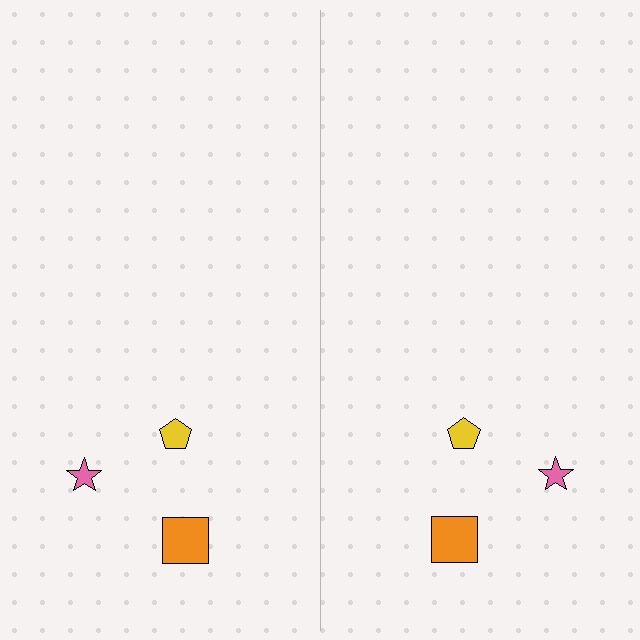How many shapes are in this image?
There are 6 shapes in this image.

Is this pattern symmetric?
Yes, this pattern has bilateral (reflection) symmetry.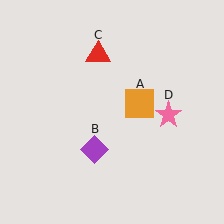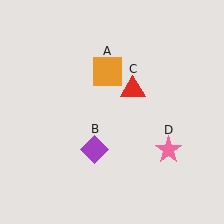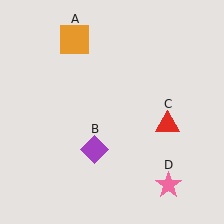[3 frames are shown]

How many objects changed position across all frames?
3 objects changed position: orange square (object A), red triangle (object C), pink star (object D).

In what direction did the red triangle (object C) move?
The red triangle (object C) moved down and to the right.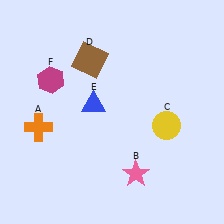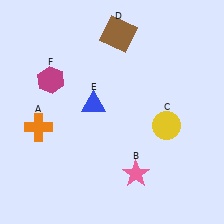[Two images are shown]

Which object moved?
The brown square (D) moved right.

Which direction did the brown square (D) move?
The brown square (D) moved right.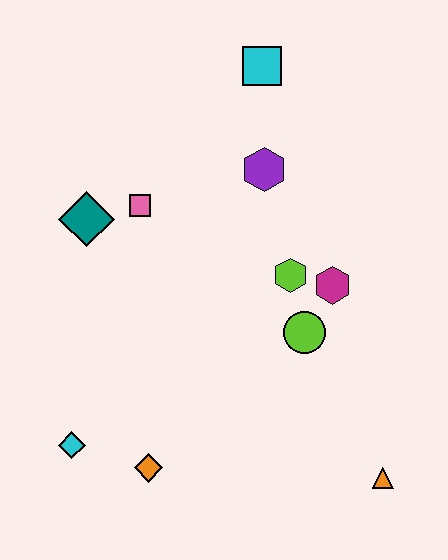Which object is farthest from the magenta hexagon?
The cyan diamond is farthest from the magenta hexagon.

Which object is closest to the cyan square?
The purple hexagon is closest to the cyan square.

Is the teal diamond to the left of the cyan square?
Yes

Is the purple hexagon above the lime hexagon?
Yes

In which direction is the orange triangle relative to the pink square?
The orange triangle is below the pink square.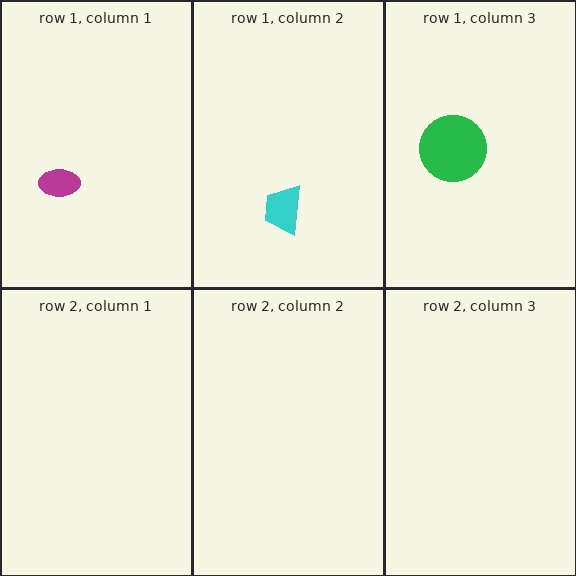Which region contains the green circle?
The row 1, column 3 region.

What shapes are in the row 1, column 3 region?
The green circle.